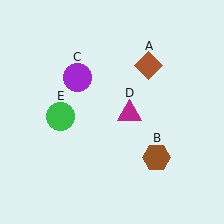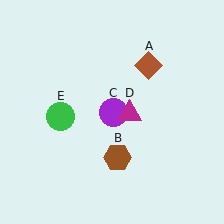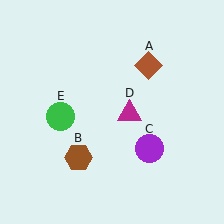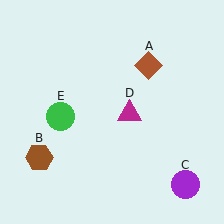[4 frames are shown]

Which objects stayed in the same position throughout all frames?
Brown diamond (object A) and magenta triangle (object D) and green circle (object E) remained stationary.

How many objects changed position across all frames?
2 objects changed position: brown hexagon (object B), purple circle (object C).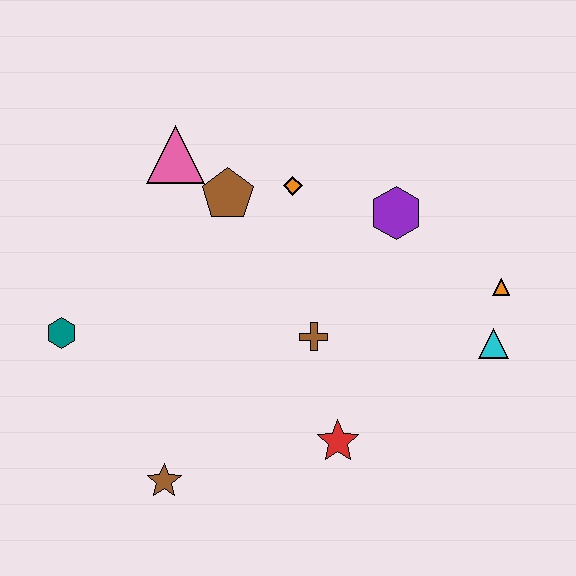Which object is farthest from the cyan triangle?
The teal hexagon is farthest from the cyan triangle.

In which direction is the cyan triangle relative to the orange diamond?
The cyan triangle is to the right of the orange diamond.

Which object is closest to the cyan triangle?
The orange triangle is closest to the cyan triangle.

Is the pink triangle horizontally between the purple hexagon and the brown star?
Yes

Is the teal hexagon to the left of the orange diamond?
Yes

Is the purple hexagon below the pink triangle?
Yes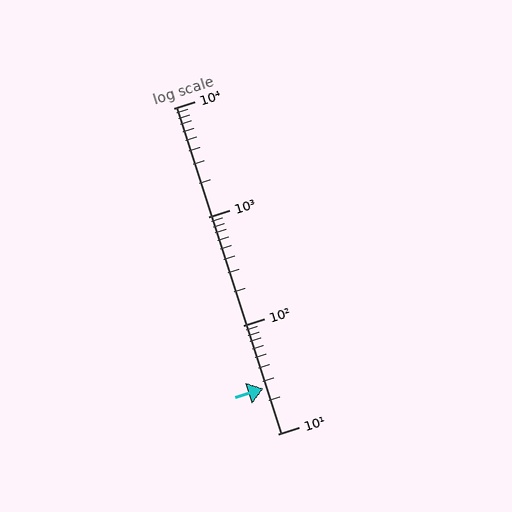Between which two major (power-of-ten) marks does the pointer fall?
The pointer is between 10 and 100.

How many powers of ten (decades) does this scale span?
The scale spans 3 decades, from 10 to 10000.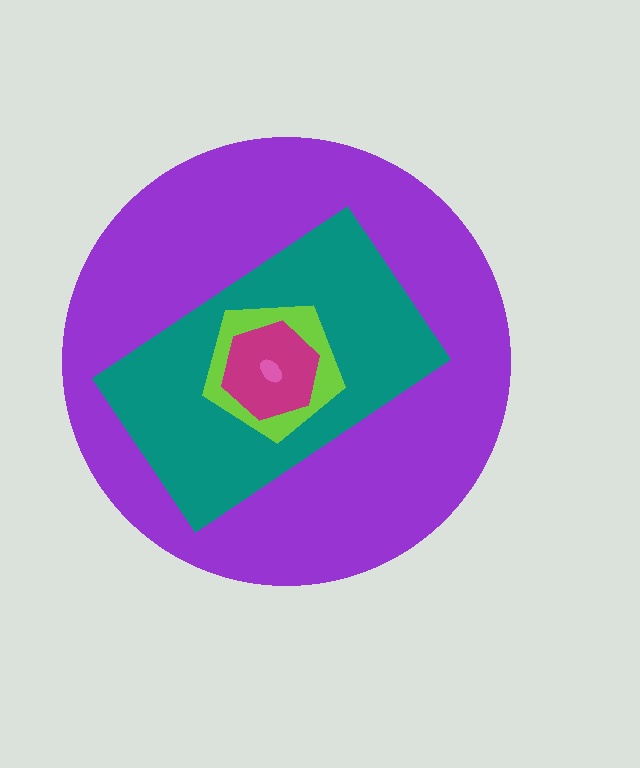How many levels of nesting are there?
5.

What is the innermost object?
The pink ellipse.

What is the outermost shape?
The purple circle.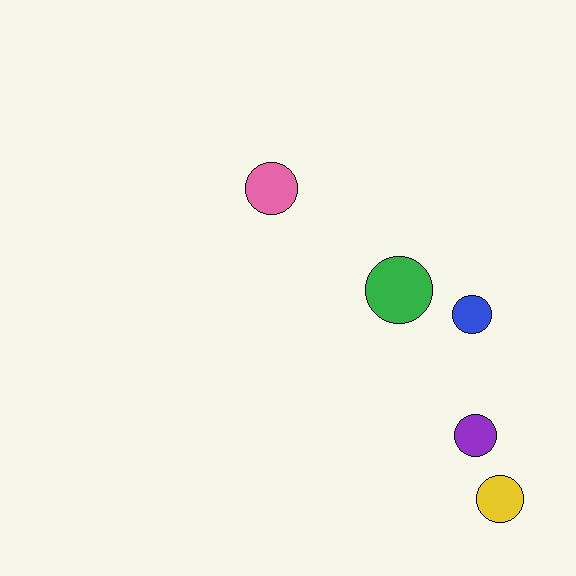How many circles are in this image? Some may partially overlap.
There are 5 circles.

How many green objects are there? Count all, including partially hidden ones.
There is 1 green object.